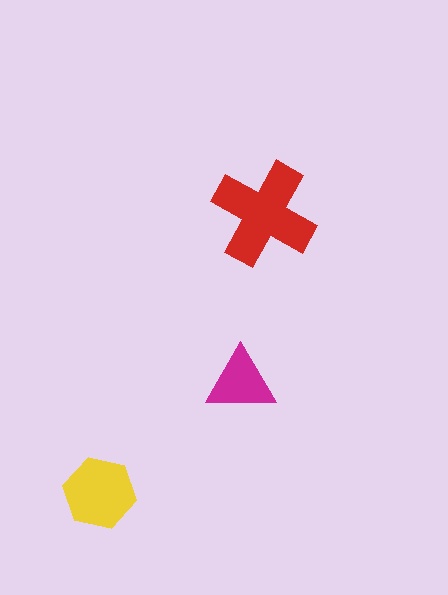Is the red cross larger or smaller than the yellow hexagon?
Larger.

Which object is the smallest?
The magenta triangle.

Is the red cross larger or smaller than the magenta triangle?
Larger.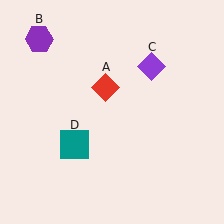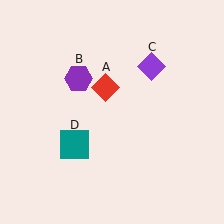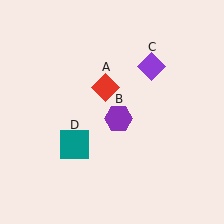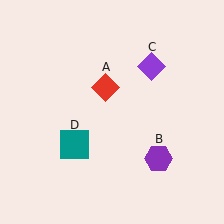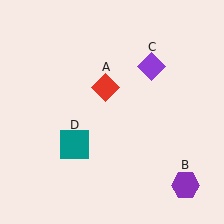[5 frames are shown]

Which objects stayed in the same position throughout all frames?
Red diamond (object A) and purple diamond (object C) and teal square (object D) remained stationary.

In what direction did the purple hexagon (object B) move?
The purple hexagon (object B) moved down and to the right.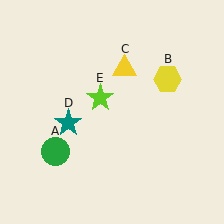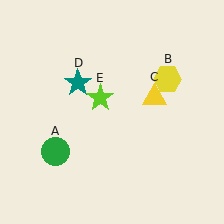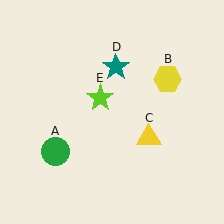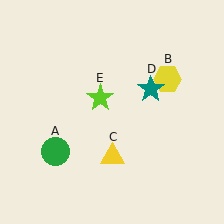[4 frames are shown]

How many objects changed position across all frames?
2 objects changed position: yellow triangle (object C), teal star (object D).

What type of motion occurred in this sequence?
The yellow triangle (object C), teal star (object D) rotated clockwise around the center of the scene.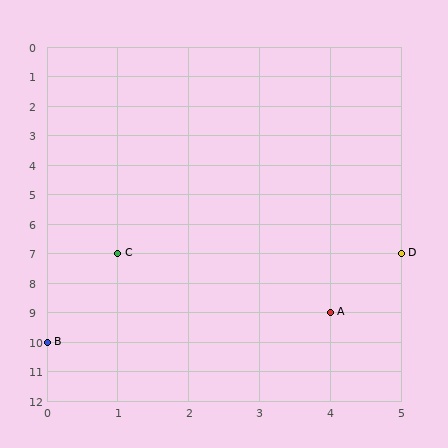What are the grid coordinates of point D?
Point D is at grid coordinates (5, 7).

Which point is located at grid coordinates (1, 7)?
Point C is at (1, 7).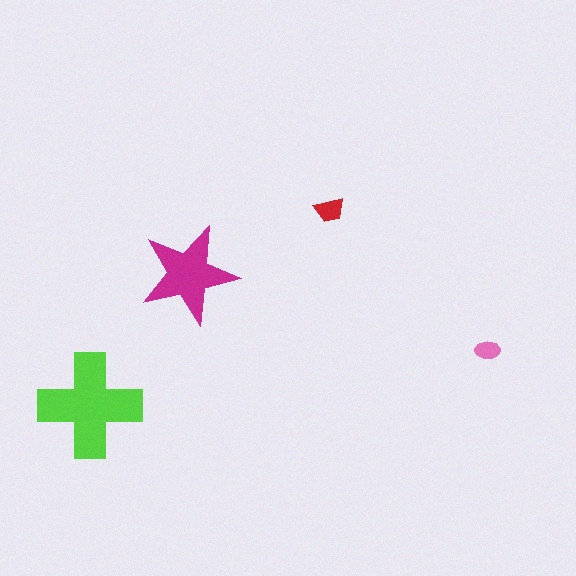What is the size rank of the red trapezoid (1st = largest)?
3rd.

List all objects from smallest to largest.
The pink ellipse, the red trapezoid, the magenta star, the lime cross.